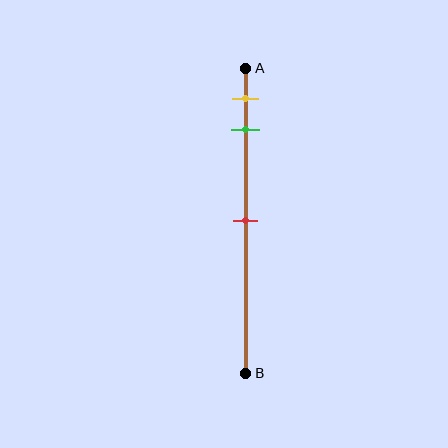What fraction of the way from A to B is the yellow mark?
The yellow mark is approximately 10% (0.1) of the way from A to B.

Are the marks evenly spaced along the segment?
No, the marks are not evenly spaced.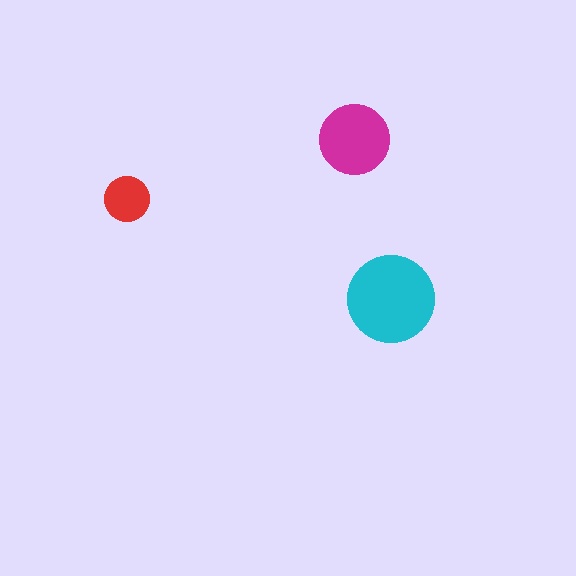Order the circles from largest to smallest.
the cyan one, the magenta one, the red one.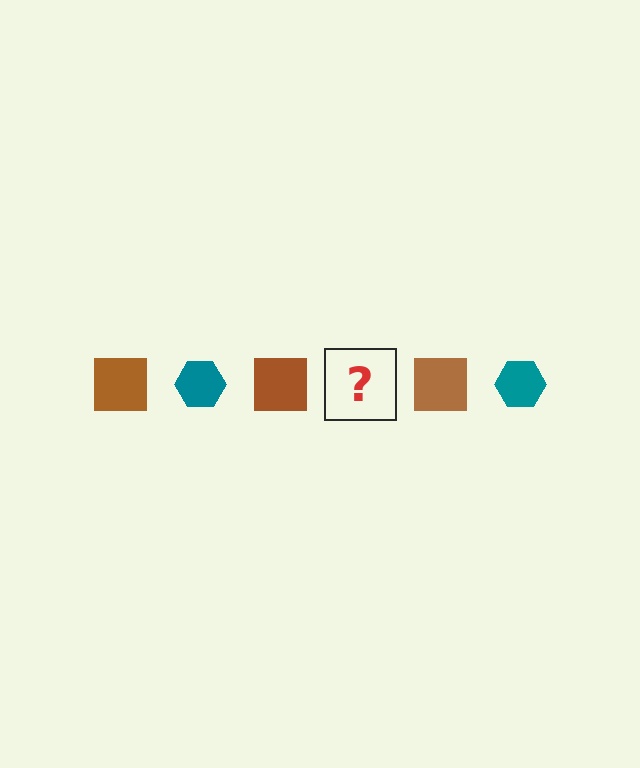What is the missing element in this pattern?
The missing element is a teal hexagon.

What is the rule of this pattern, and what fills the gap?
The rule is that the pattern alternates between brown square and teal hexagon. The gap should be filled with a teal hexagon.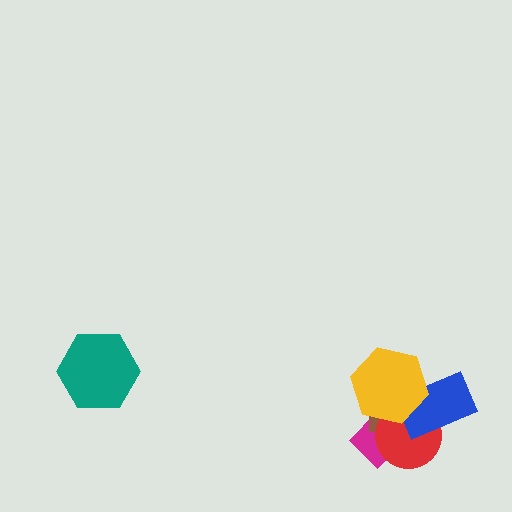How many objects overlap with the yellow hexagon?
4 objects overlap with the yellow hexagon.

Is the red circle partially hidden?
Yes, it is partially covered by another shape.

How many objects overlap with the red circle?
4 objects overlap with the red circle.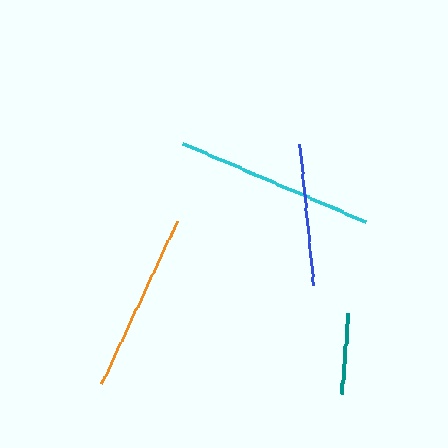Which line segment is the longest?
The cyan line is the longest at approximately 199 pixels.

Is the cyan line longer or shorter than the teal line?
The cyan line is longer than the teal line.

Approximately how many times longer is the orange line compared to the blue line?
The orange line is approximately 1.3 times the length of the blue line.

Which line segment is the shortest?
The teal line is the shortest at approximately 81 pixels.